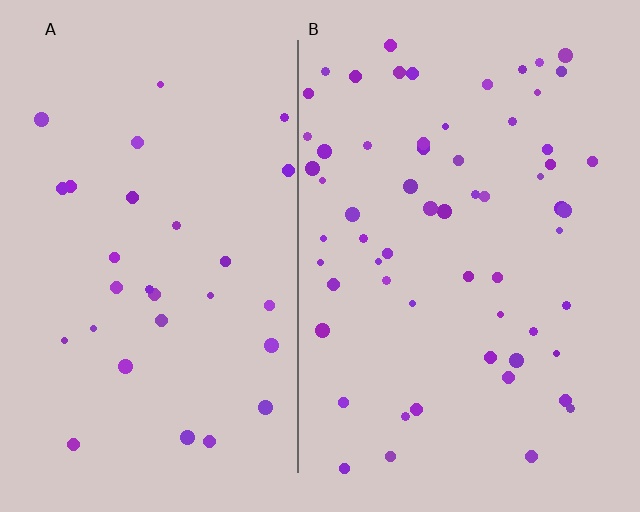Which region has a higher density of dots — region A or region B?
B (the right).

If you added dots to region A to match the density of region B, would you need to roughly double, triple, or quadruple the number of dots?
Approximately double.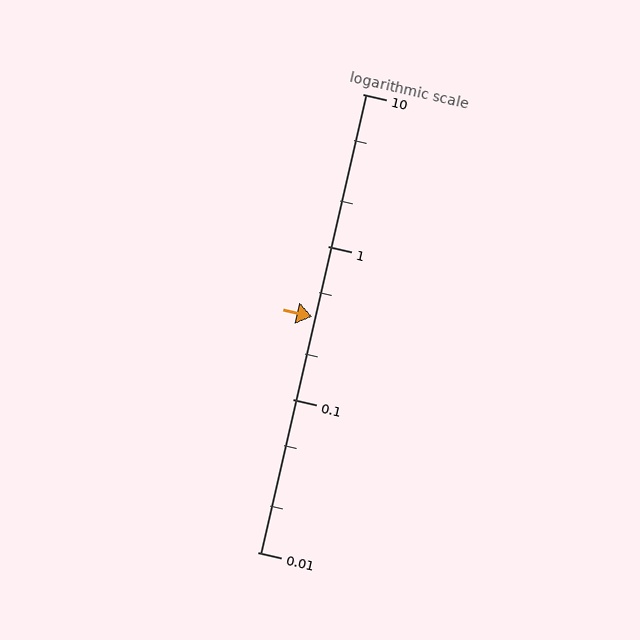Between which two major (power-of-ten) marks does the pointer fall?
The pointer is between 0.1 and 1.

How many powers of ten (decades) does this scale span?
The scale spans 3 decades, from 0.01 to 10.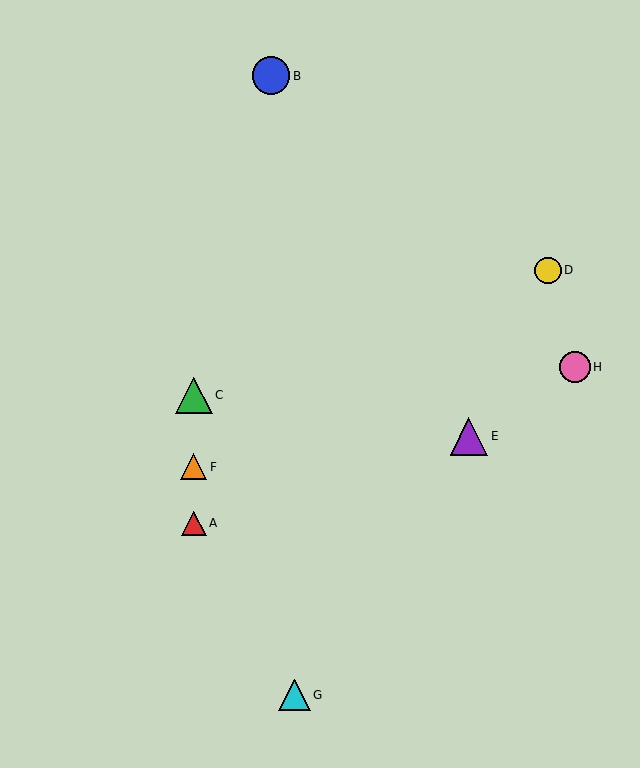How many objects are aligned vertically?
3 objects (A, C, F) are aligned vertically.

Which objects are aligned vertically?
Objects A, C, F are aligned vertically.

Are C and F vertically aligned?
Yes, both are at x≈194.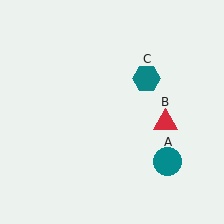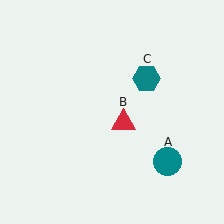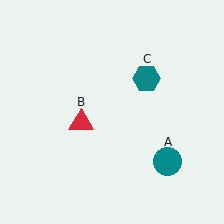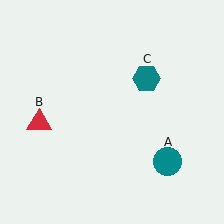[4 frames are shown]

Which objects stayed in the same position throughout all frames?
Teal circle (object A) and teal hexagon (object C) remained stationary.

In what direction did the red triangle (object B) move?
The red triangle (object B) moved left.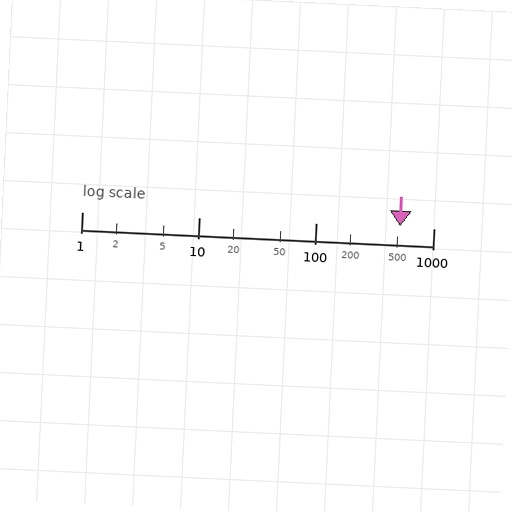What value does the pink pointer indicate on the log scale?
The pointer indicates approximately 520.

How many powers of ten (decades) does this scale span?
The scale spans 3 decades, from 1 to 1000.